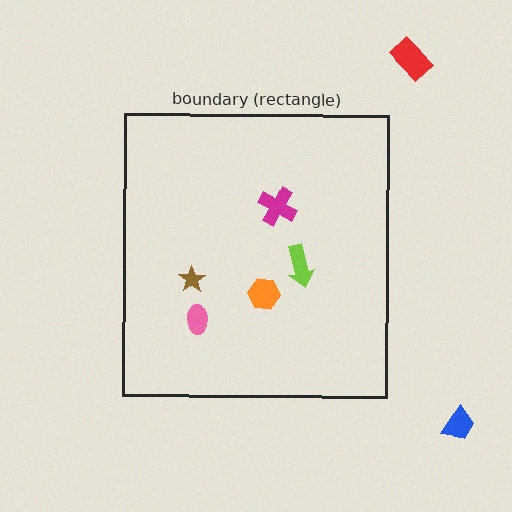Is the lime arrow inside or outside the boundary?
Inside.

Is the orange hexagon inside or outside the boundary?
Inside.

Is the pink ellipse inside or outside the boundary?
Inside.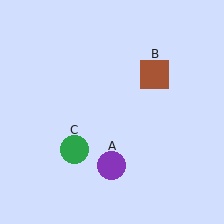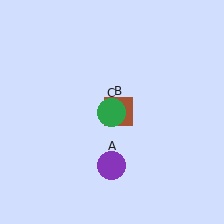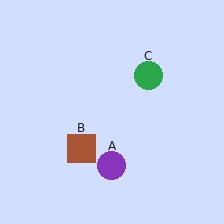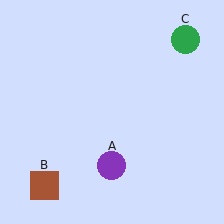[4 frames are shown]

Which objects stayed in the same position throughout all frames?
Purple circle (object A) remained stationary.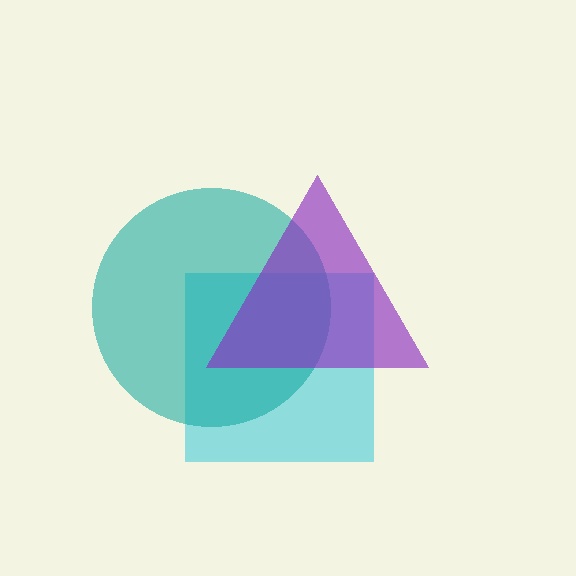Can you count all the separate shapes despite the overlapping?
Yes, there are 3 separate shapes.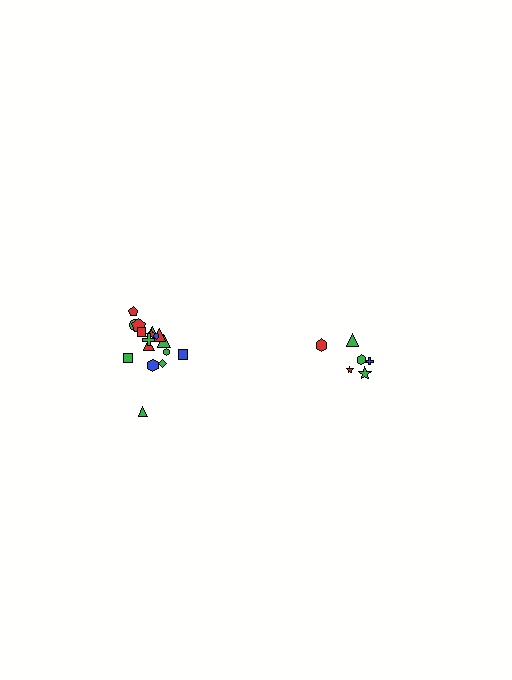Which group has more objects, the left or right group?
The left group.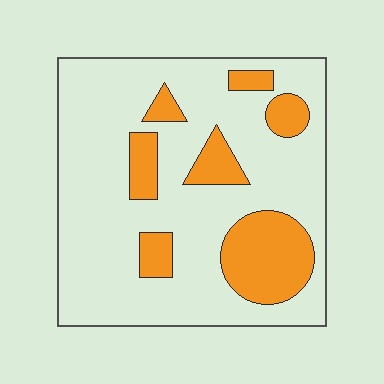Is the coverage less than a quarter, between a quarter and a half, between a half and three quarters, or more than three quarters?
Less than a quarter.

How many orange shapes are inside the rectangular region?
7.